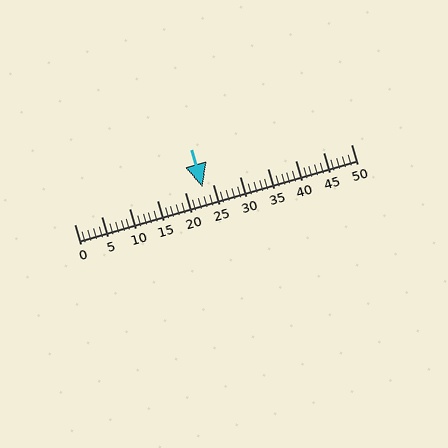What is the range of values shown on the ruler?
The ruler shows values from 0 to 50.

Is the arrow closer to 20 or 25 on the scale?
The arrow is closer to 25.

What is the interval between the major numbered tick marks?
The major tick marks are spaced 5 units apart.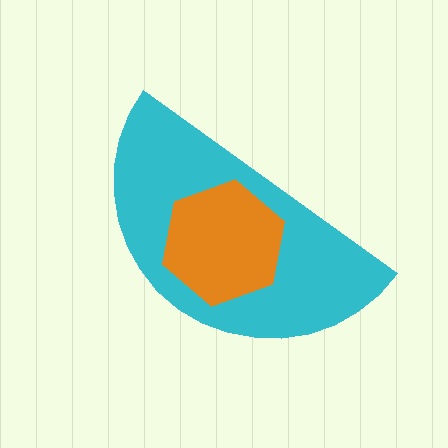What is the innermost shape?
The orange hexagon.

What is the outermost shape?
The cyan semicircle.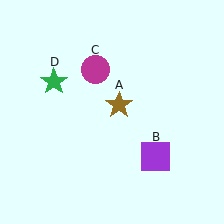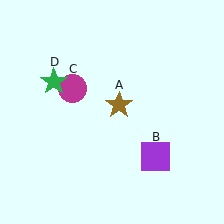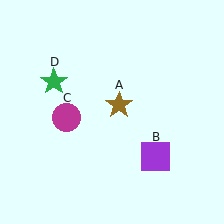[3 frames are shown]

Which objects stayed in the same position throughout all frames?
Brown star (object A) and purple square (object B) and green star (object D) remained stationary.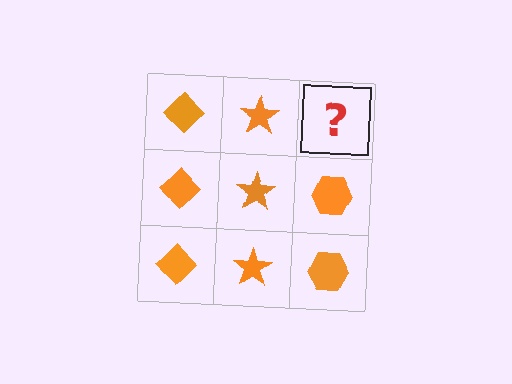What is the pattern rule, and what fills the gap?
The rule is that each column has a consistent shape. The gap should be filled with an orange hexagon.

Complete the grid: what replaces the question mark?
The question mark should be replaced with an orange hexagon.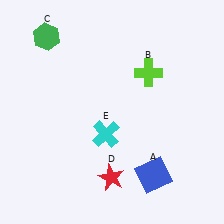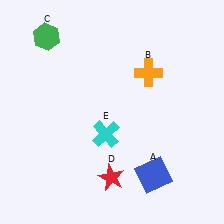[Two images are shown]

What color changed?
The cross (B) changed from lime in Image 1 to orange in Image 2.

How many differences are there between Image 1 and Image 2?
There is 1 difference between the two images.